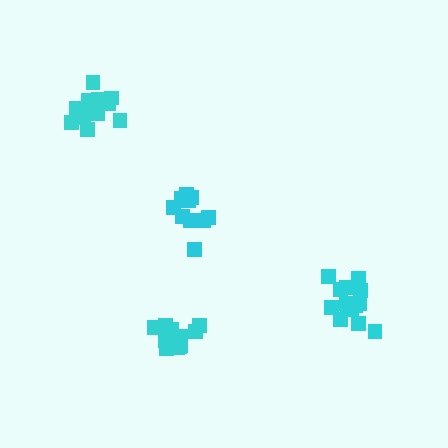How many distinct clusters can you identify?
There are 4 distinct clusters.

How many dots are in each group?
Group 1: 11 dots, Group 2: 15 dots, Group 3: 13 dots, Group 4: 15 dots (54 total).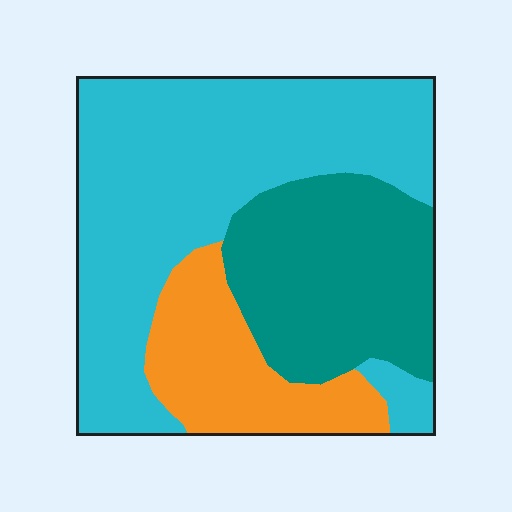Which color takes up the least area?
Orange, at roughly 20%.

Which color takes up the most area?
Cyan, at roughly 55%.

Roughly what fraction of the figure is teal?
Teal takes up between a quarter and a half of the figure.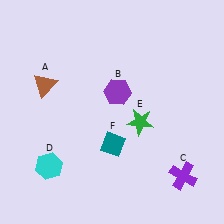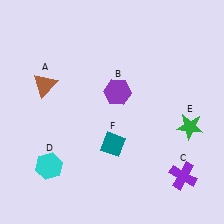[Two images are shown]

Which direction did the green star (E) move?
The green star (E) moved right.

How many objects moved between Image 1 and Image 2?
1 object moved between the two images.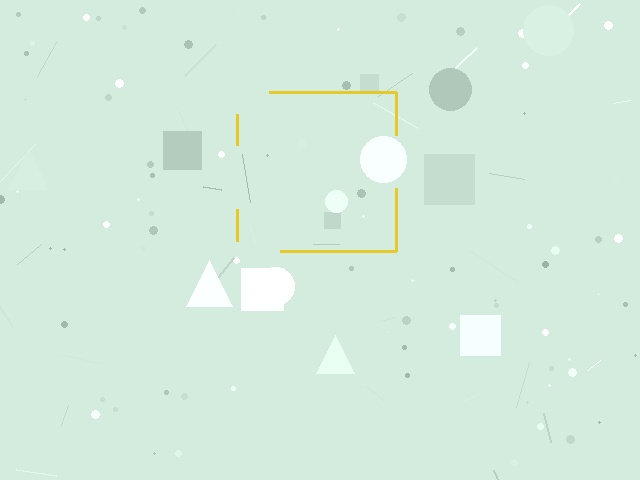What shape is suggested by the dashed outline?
The dashed outline suggests a square.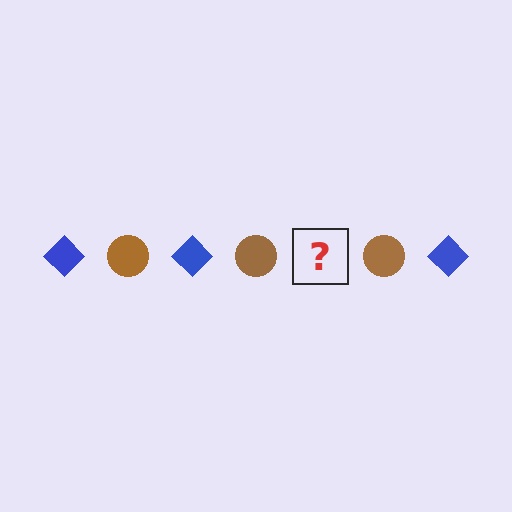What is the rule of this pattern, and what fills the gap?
The rule is that the pattern alternates between blue diamond and brown circle. The gap should be filled with a blue diamond.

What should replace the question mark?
The question mark should be replaced with a blue diamond.